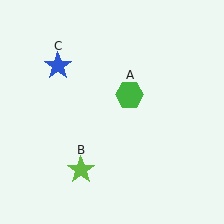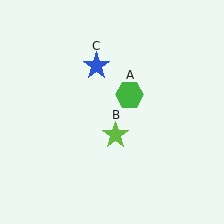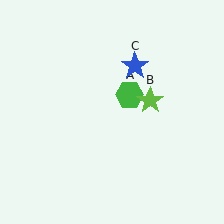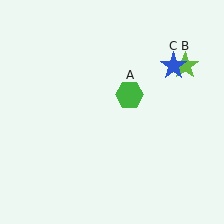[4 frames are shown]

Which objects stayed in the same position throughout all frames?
Green hexagon (object A) remained stationary.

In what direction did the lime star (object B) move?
The lime star (object B) moved up and to the right.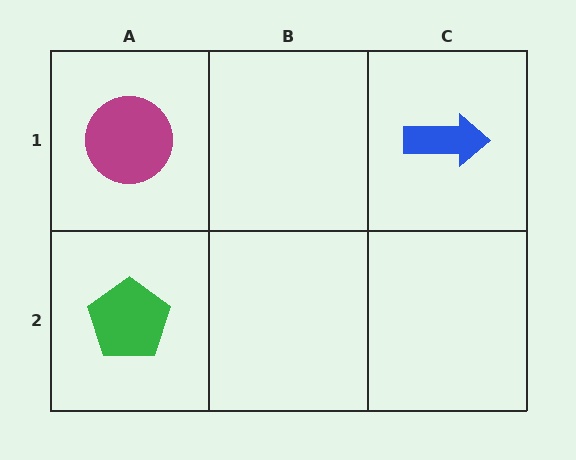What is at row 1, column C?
A blue arrow.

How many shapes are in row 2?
1 shape.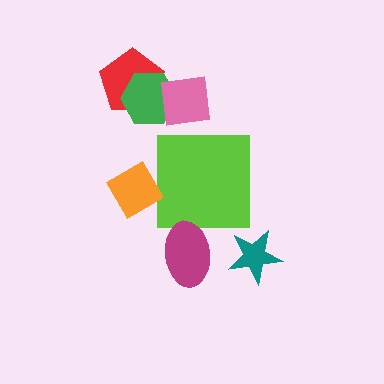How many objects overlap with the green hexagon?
2 objects overlap with the green hexagon.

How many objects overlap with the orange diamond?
0 objects overlap with the orange diamond.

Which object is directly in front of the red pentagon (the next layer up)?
The green hexagon is directly in front of the red pentagon.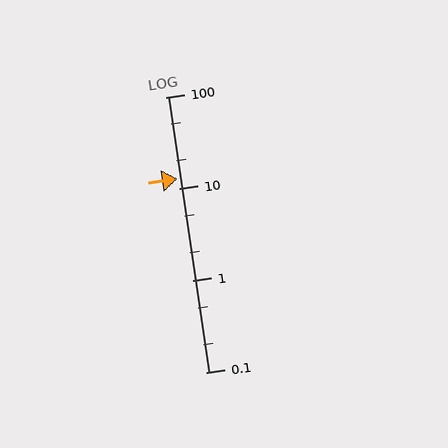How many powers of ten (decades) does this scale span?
The scale spans 3 decades, from 0.1 to 100.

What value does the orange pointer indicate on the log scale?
The pointer indicates approximately 13.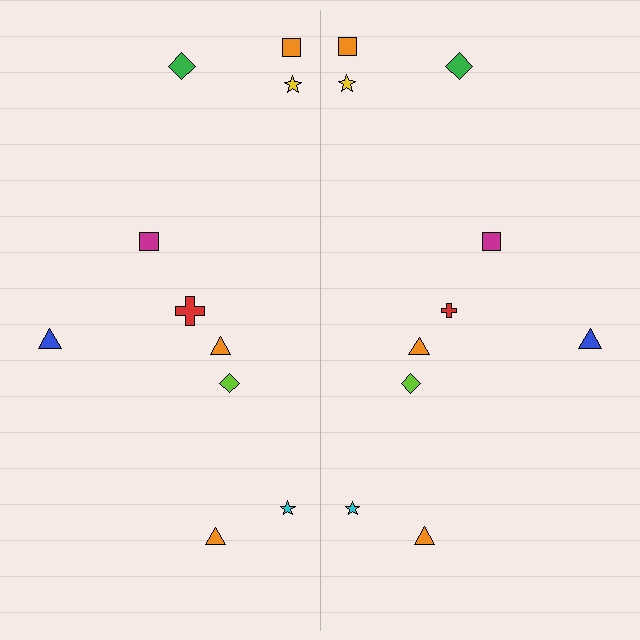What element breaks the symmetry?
The red cross on the right side has a different size than its mirror counterpart.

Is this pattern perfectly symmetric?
No, the pattern is not perfectly symmetric. The red cross on the right side has a different size than its mirror counterpart.